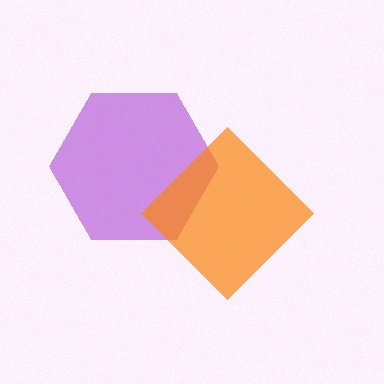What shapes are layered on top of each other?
The layered shapes are: a purple hexagon, an orange diamond.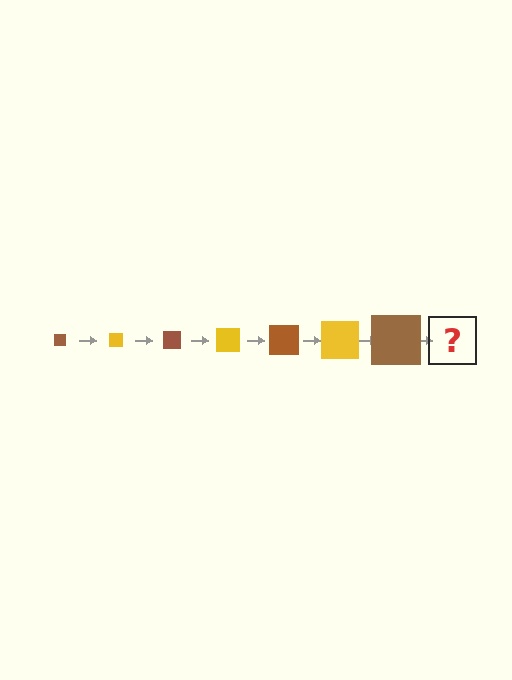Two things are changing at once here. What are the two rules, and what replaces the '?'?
The two rules are that the square grows larger each step and the color cycles through brown and yellow. The '?' should be a yellow square, larger than the previous one.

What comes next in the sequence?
The next element should be a yellow square, larger than the previous one.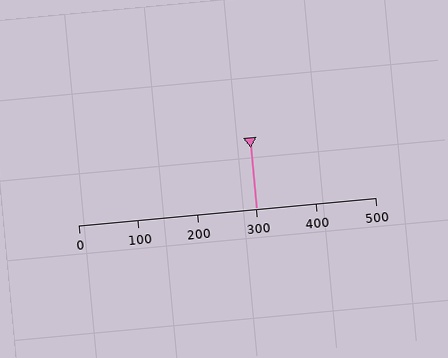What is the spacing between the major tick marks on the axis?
The major ticks are spaced 100 apart.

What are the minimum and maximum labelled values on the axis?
The axis runs from 0 to 500.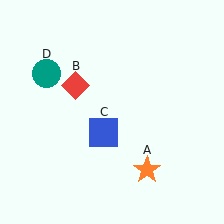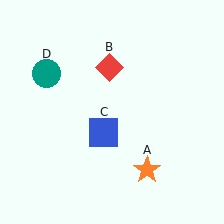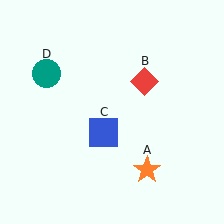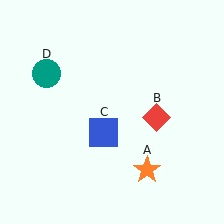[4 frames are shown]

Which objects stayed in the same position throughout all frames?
Orange star (object A) and blue square (object C) and teal circle (object D) remained stationary.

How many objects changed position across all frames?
1 object changed position: red diamond (object B).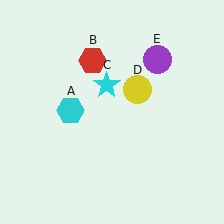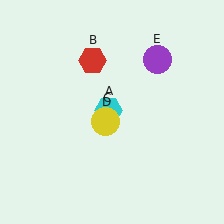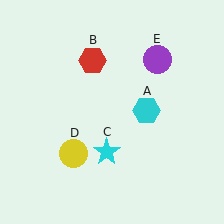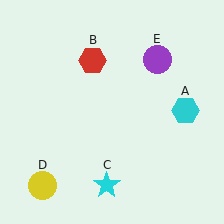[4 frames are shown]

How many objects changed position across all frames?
3 objects changed position: cyan hexagon (object A), cyan star (object C), yellow circle (object D).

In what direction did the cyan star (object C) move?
The cyan star (object C) moved down.